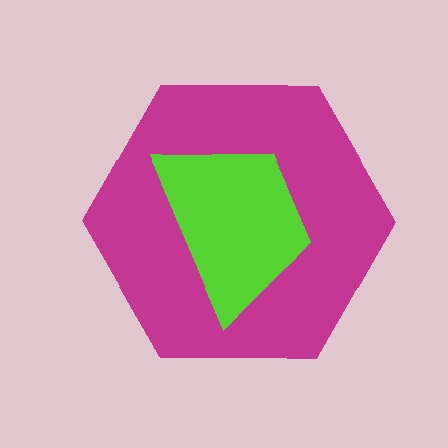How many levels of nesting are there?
2.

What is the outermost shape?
The magenta hexagon.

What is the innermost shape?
The lime trapezoid.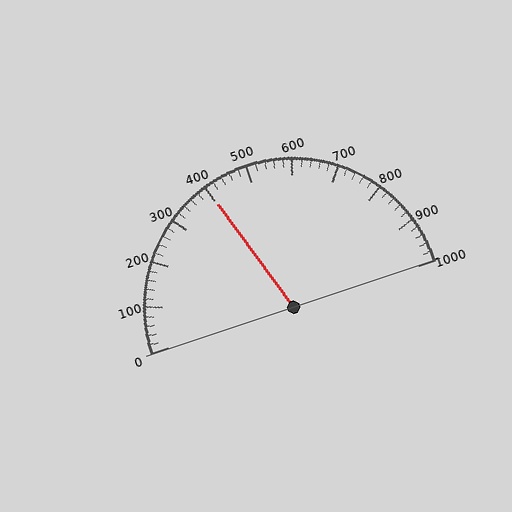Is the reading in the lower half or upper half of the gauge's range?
The reading is in the lower half of the range (0 to 1000).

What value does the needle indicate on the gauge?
The needle indicates approximately 400.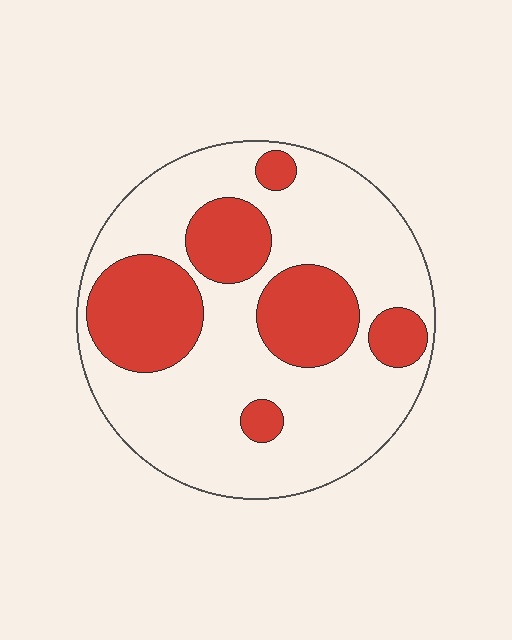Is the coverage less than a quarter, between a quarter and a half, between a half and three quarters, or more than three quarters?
Between a quarter and a half.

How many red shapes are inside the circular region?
6.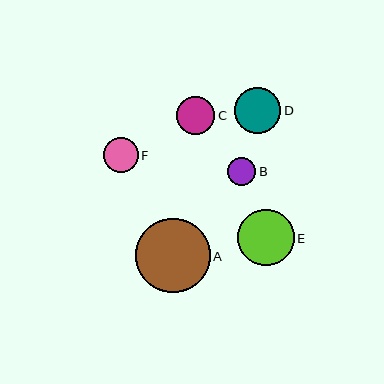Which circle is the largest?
Circle A is the largest with a size of approximately 75 pixels.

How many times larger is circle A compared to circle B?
Circle A is approximately 2.7 times the size of circle B.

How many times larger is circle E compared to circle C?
Circle E is approximately 1.5 times the size of circle C.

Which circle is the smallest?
Circle B is the smallest with a size of approximately 28 pixels.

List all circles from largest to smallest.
From largest to smallest: A, E, D, C, F, B.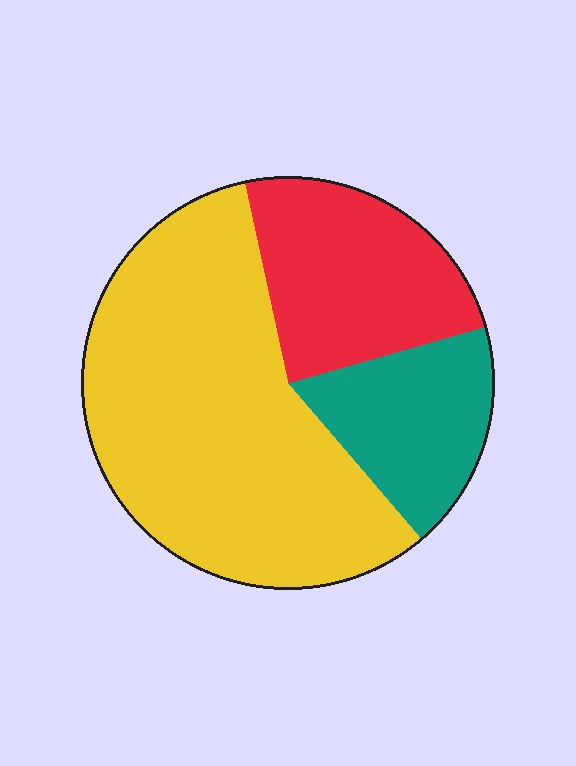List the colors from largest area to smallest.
From largest to smallest: yellow, red, teal.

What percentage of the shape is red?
Red covers 24% of the shape.